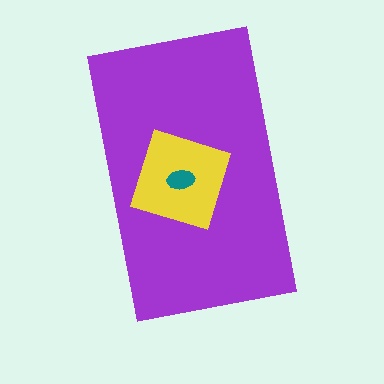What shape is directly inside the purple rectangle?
The yellow diamond.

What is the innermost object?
The teal ellipse.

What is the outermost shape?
The purple rectangle.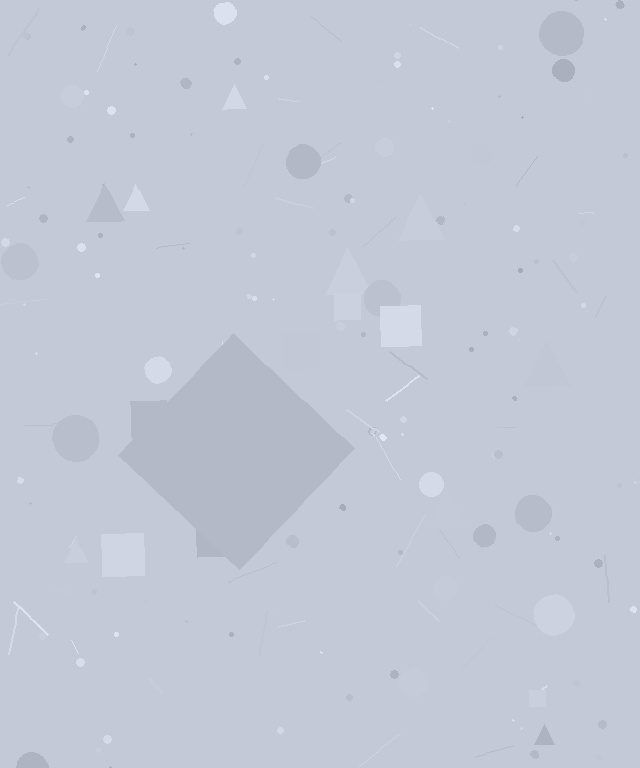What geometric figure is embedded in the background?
A diamond is embedded in the background.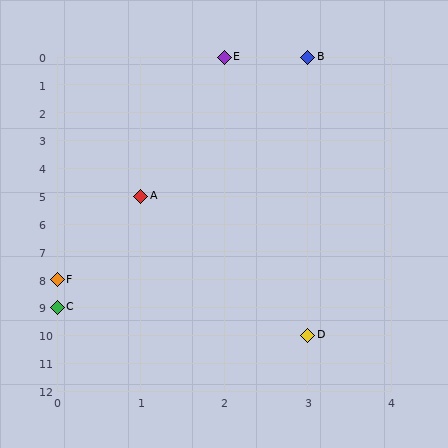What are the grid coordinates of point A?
Point A is at grid coordinates (1, 5).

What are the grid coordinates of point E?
Point E is at grid coordinates (2, 0).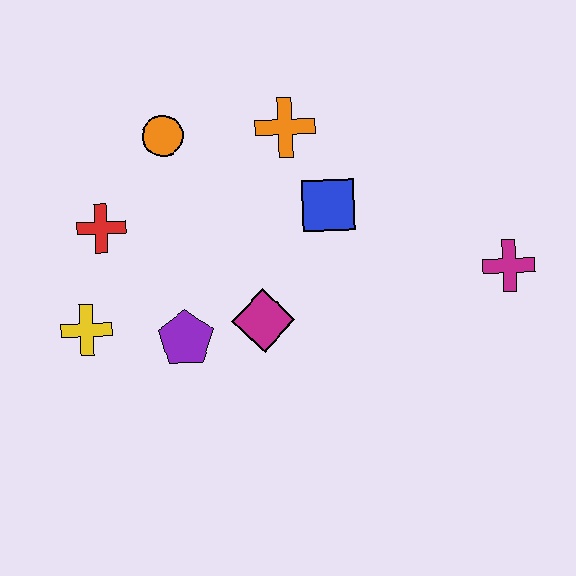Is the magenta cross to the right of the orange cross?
Yes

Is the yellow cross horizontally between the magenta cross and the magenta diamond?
No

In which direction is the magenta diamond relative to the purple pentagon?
The magenta diamond is to the right of the purple pentagon.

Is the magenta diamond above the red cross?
No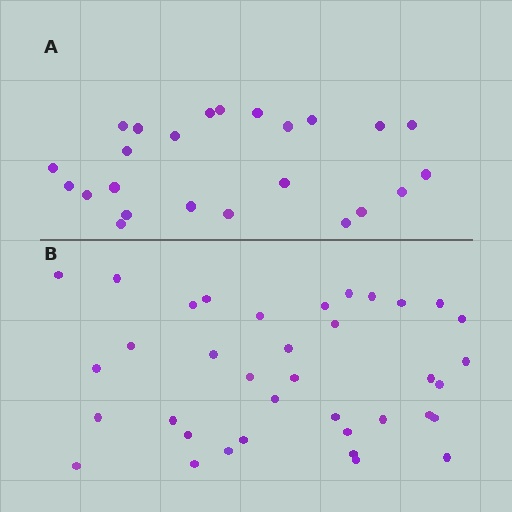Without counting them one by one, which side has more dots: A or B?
Region B (the bottom region) has more dots.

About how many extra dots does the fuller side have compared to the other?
Region B has approximately 15 more dots than region A.